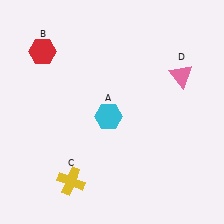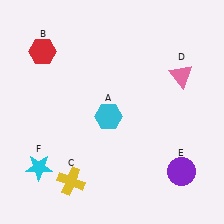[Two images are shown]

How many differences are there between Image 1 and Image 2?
There are 2 differences between the two images.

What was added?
A purple circle (E), a cyan star (F) were added in Image 2.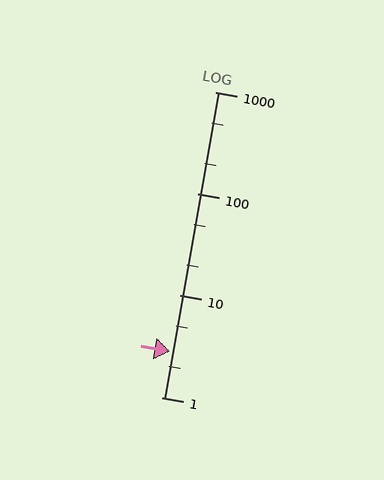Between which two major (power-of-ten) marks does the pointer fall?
The pointer is between 1 and 10.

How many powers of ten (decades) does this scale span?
The scale spans 3 decades, from 1 to 1000.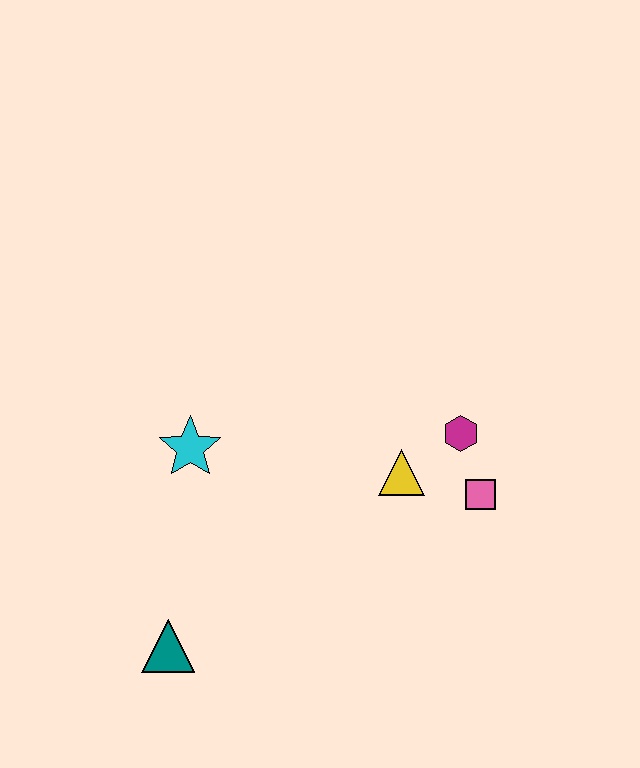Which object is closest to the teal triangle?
The cyan star is closest to the teal triangle.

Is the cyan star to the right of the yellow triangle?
No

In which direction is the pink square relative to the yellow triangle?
The pink square is to the right of the yellow triangle.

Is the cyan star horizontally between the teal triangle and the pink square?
Yes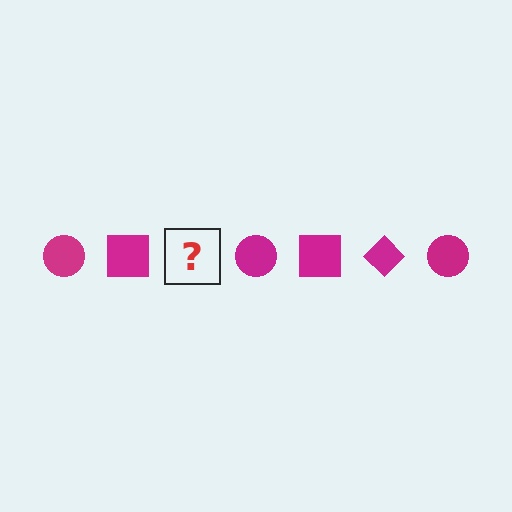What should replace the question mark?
The question mark should be replaced with a magenta diamond.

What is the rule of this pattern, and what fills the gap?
The rule is that the pattern cycles through circle, square, diamond shapes in magenta. The gap should be filled with a magenta diamond.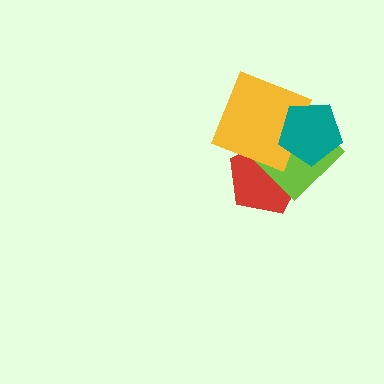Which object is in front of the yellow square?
The teal pentagon is in front of the yellow square.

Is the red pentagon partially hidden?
Yes, it is partially covered by another shape.